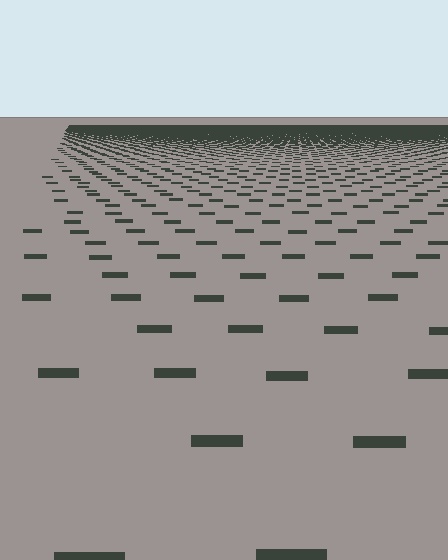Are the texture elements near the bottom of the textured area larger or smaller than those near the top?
Larger. Near the bottom, elements are closer to the viewer and appear at a bigger on-screen size.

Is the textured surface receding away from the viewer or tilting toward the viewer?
The surface is receding away from the viewer. Texture elements get smaller and denser toward the top.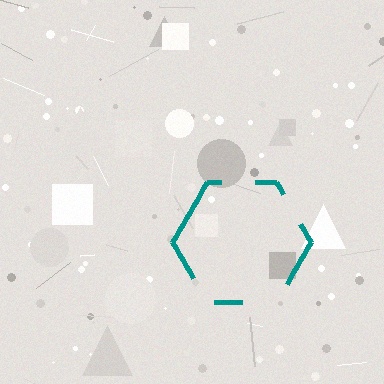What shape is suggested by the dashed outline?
The dashed outline suggests a hexagon.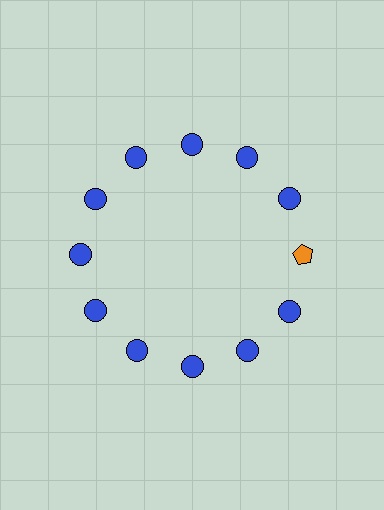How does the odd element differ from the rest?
It differs in both color (orange instead of blue) and shape (pentagon instead of circle).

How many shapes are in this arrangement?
There are 12 shapes arranged in a ring pattern.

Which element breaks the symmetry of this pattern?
The orange pentagon at roughly the 3 o'clock position breaks the symmetry. All other shapes are blue circles.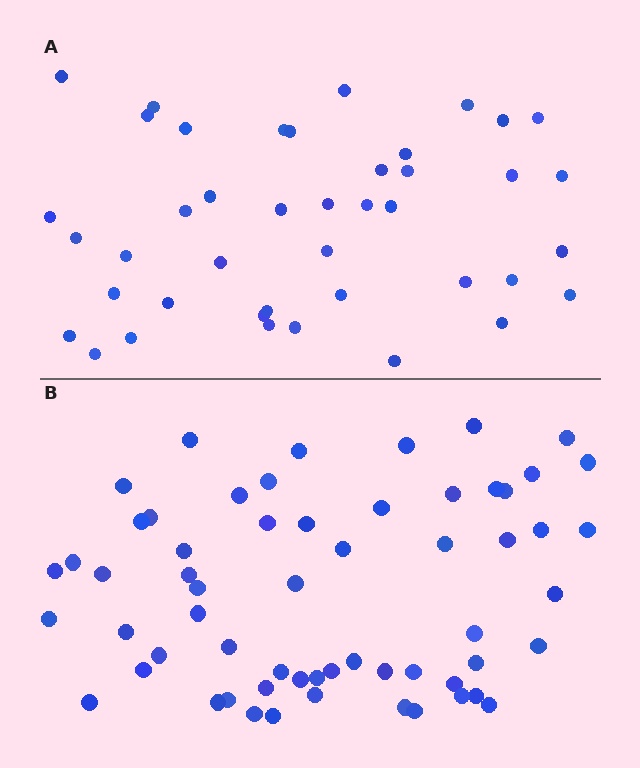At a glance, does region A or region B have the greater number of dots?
Region B (the bottom region) has more dots.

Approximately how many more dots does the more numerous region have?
Region B has approximately 20 more dots than region A.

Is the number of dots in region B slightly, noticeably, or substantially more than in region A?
Region B has noticeably more, but not dramatically so. The ratio is roughly 1.4 to 1.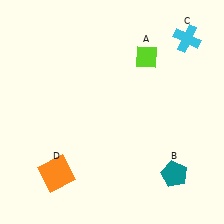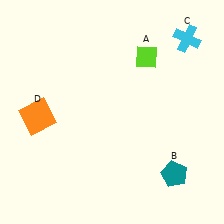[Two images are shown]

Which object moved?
The orange square (D) moved up.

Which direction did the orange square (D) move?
The orange square (D) moved up.